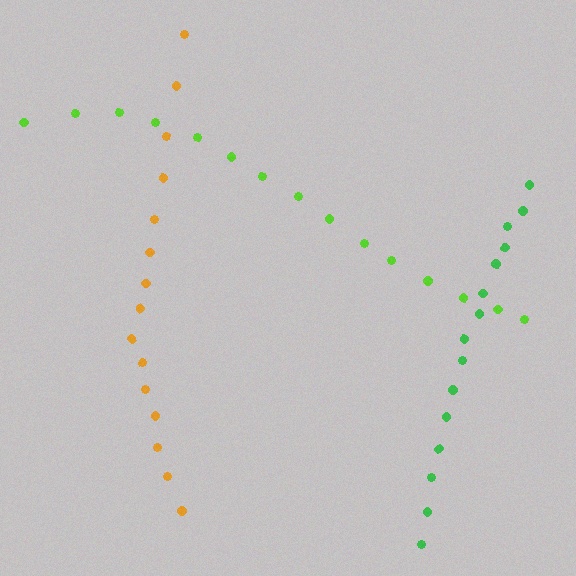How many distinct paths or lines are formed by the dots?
There are 3 distinct paths.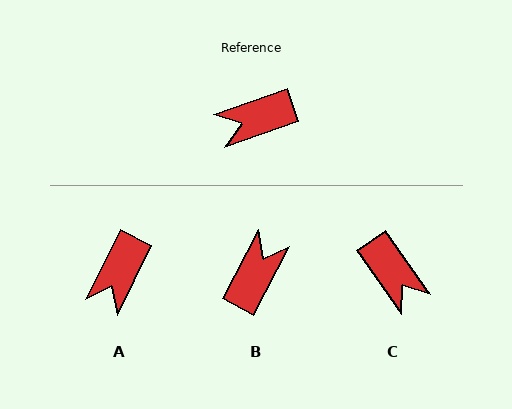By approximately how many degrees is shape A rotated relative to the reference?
Approximately 45 degrees counter-clockwise.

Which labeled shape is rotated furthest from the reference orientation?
B, about 137 degrees away.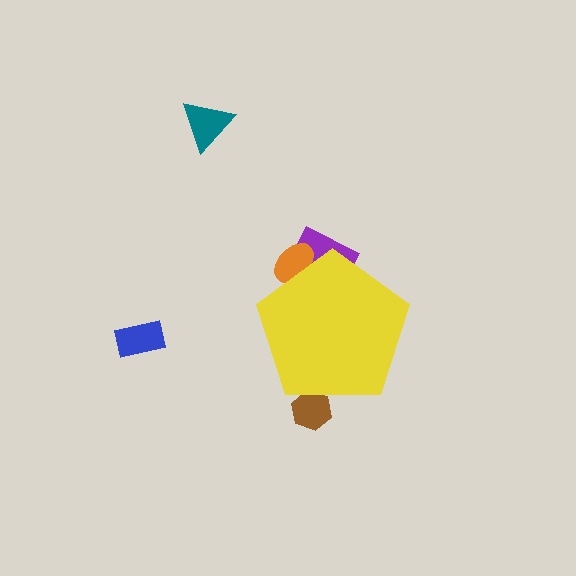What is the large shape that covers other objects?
A yellow pentagon.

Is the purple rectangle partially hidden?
Yes, the purple rectangle is partially hidden behind the yellow pentagon.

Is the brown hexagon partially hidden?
Yes, the brown hexagon is partially hidden behind the yellow pentagon.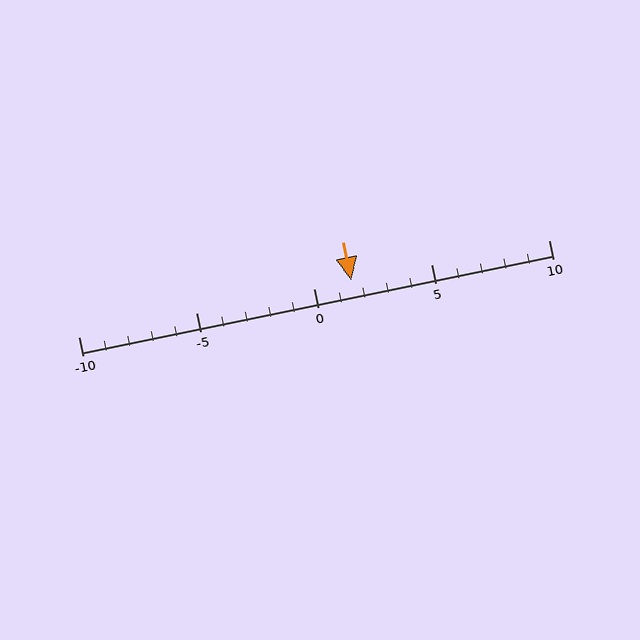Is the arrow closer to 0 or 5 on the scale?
The arrow is closer to 0.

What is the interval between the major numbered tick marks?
The major tick marks are spaced 5 units apart.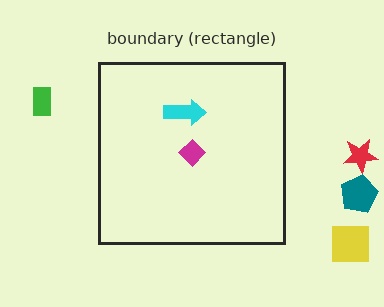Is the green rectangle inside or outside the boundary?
Outside.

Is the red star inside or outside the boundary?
Outside.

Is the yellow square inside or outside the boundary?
Outside.